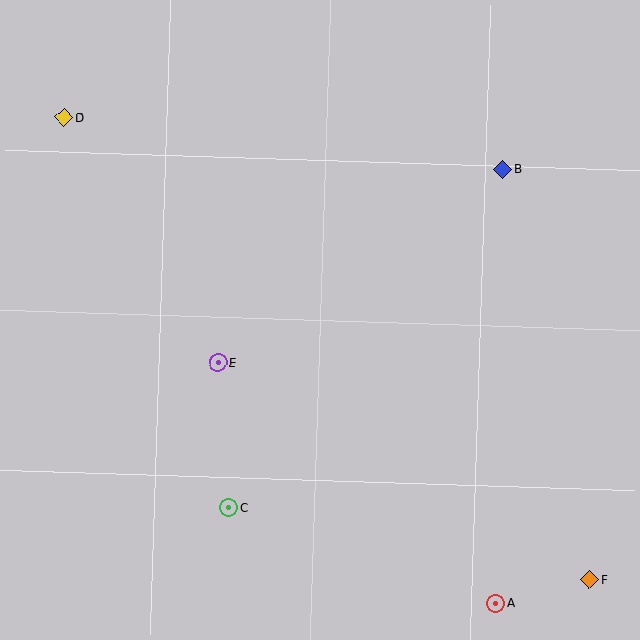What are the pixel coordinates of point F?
Point F is at (590, 580).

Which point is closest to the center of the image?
Point E at (218, 362) is closest to the center.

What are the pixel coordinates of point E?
Point E is at (218, 362).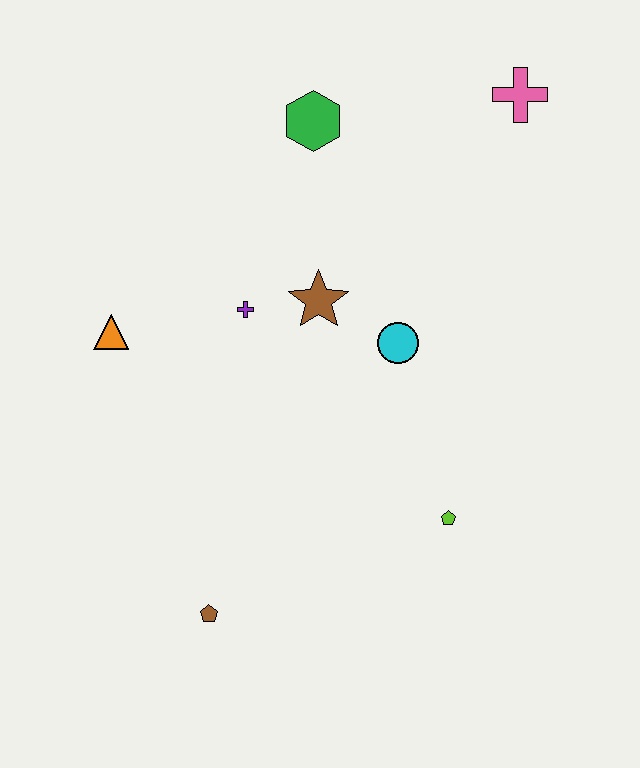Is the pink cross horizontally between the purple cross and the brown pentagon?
No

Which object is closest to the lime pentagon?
The cyan circle is closest to the lime pentagon.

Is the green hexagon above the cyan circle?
Yes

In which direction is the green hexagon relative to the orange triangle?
The green hexagon is above the orange triangle.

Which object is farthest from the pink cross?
The brown pentagon is farthest from the pink cross.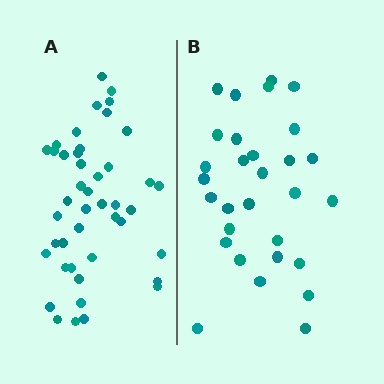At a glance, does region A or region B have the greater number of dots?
Region A (the left region) has more dots.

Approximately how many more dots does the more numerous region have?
Region A has approximately 15 more dots than region B.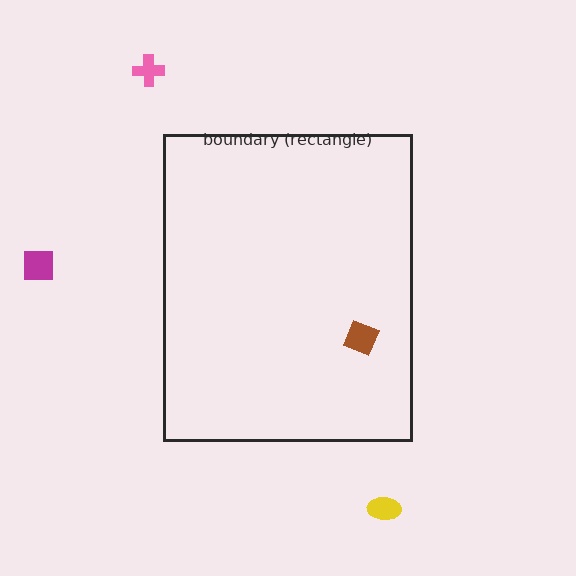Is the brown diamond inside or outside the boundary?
Inside.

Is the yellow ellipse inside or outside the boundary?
Outside.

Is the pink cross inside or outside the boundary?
Outside.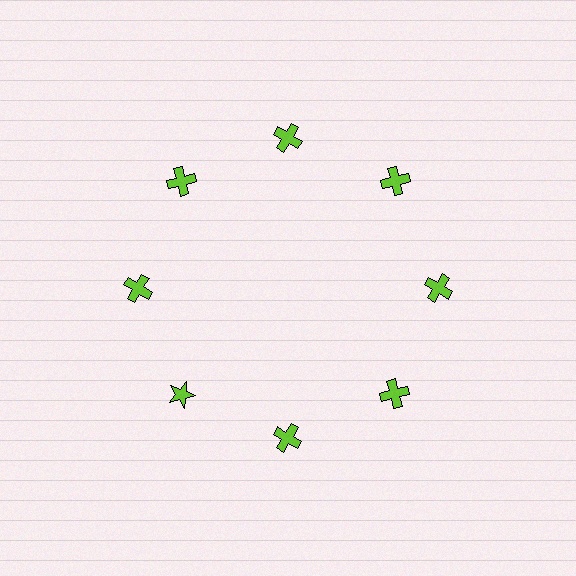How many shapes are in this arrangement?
There are 8 shapes arranged in a ring pattern.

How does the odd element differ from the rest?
It has a different shape: star instead of cross.